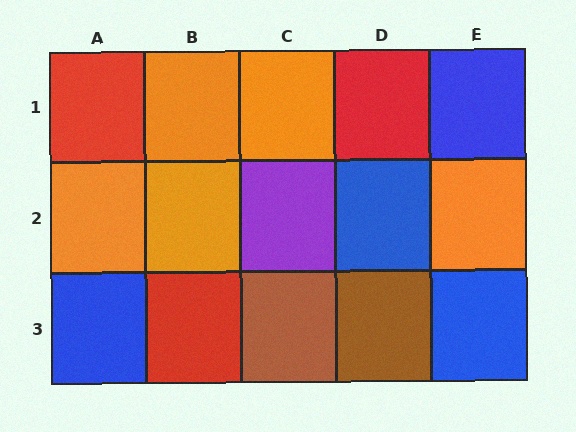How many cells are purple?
1 cell is purple.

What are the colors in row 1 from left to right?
Red, orange, orange, red, blue.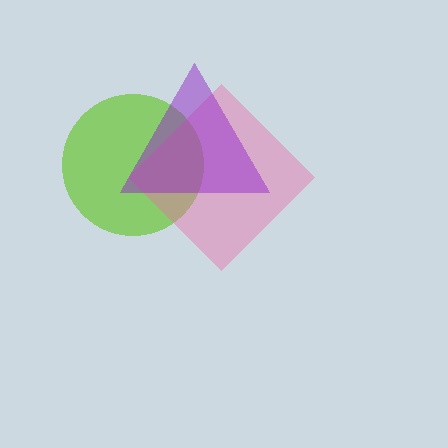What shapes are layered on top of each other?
The layered shapes are: a lime circle, a pink diamond, a purple triangle.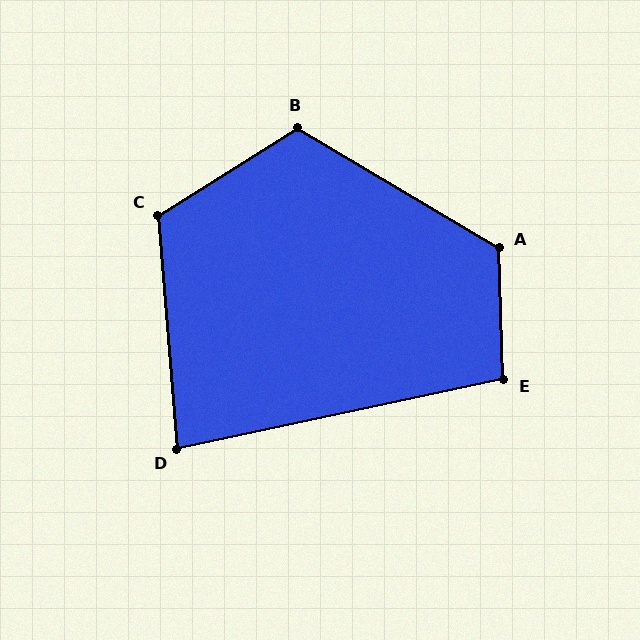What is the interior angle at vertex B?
Approximately 117 degrees (obtuse).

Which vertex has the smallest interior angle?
D, at approximately 83 degrees.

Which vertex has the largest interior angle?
A, at approximately 123 degrees.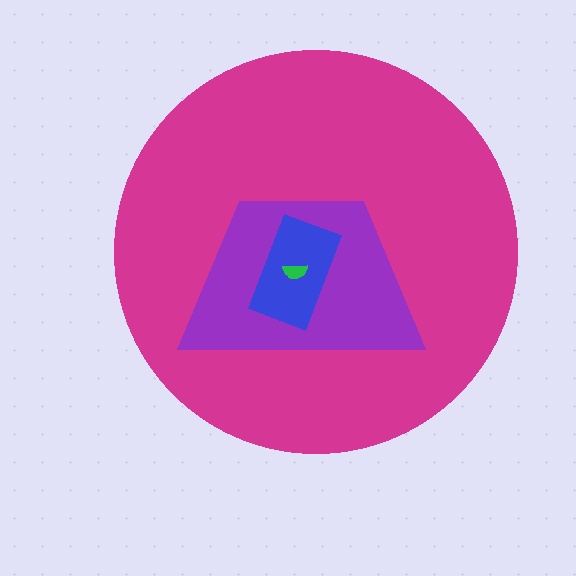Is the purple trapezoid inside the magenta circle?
Yes.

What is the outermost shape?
The magenta circle.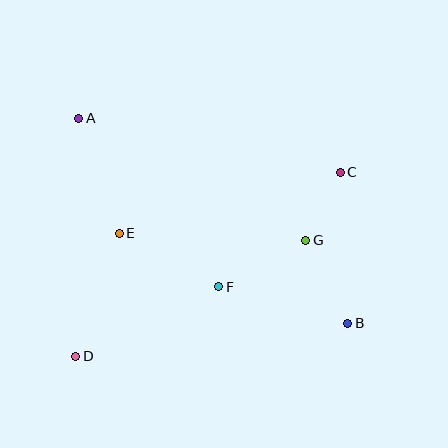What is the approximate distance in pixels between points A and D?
The distance between A and D is approximately 238 pixels.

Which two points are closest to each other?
Points C and G are closest to each other.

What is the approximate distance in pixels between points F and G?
The distance between F and G is approximately 99 pixels.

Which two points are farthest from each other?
Points A and B are farthest from each other.